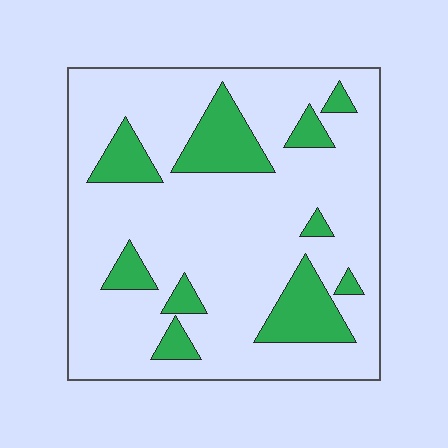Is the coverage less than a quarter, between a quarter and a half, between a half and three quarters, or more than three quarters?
Less than a quarter.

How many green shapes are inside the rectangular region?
10.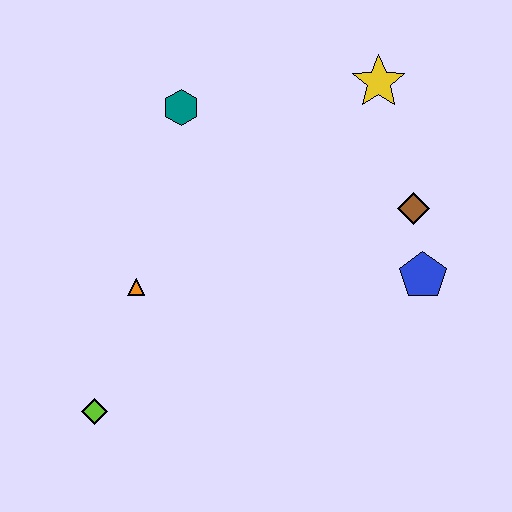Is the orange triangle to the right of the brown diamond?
No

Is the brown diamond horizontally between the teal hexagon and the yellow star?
No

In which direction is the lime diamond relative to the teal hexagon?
The lime diamond is below the teal hexagon.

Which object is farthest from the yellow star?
The lime diamond is farthest from the yellow star.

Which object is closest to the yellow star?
The brown diamond is closest to the yellow star.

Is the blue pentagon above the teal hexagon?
No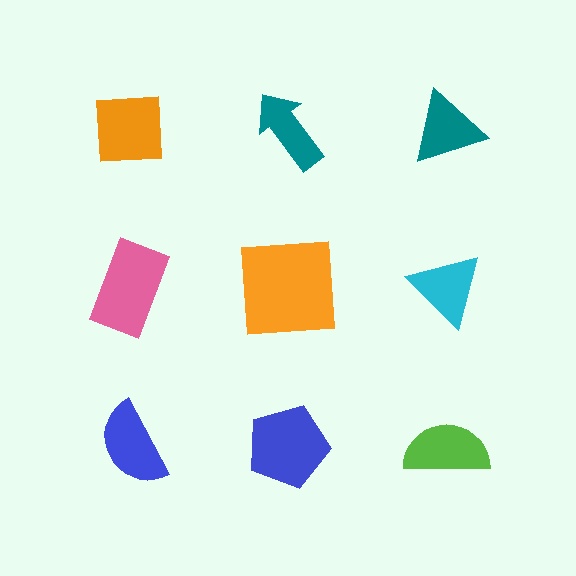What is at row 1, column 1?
An orange square.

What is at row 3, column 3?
A lime semicircle.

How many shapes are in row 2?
3 shapes.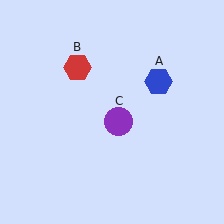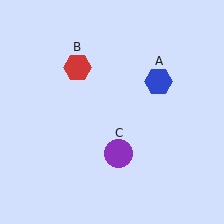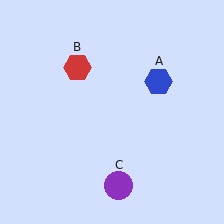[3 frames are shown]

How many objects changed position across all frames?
1 object changed position: purple circle (object C).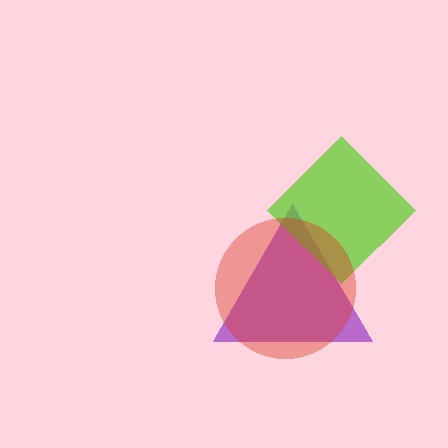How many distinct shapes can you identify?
There are 3 distinct shapes: a purple triangle, a lime diamond, a red circle.